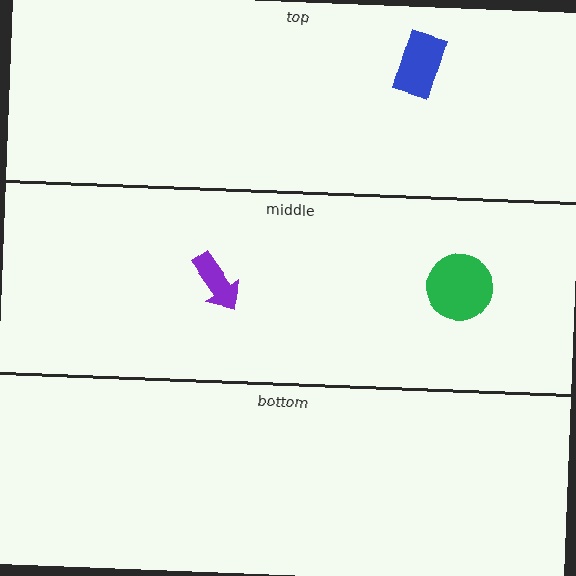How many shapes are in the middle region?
2.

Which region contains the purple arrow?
The middle region.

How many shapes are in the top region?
1.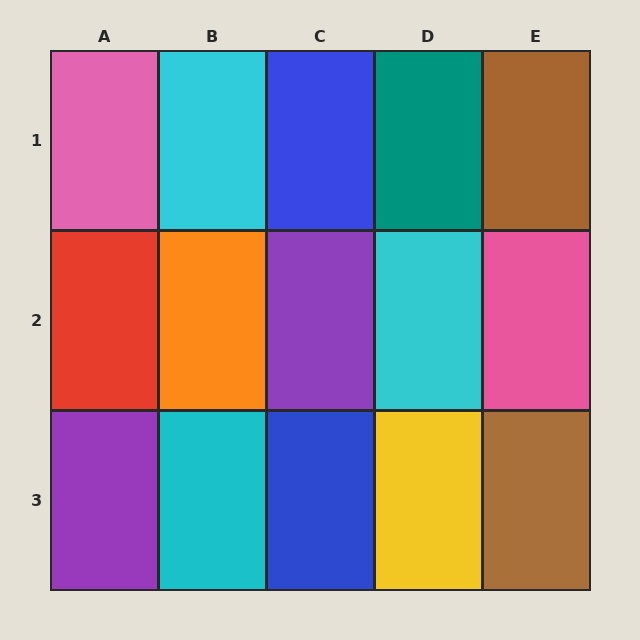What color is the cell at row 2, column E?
Pink.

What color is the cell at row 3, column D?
Yellow.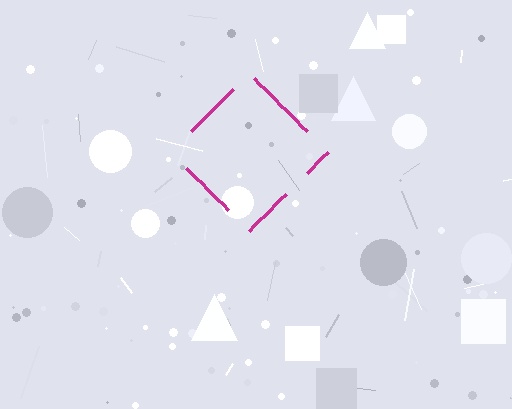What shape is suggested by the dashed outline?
The dashed outline suggests a diamond.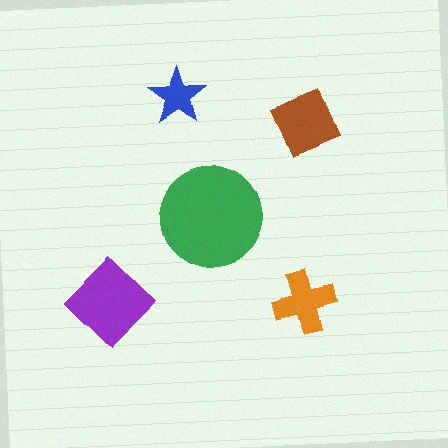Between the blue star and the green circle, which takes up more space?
The green circle.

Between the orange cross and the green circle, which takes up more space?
The green circle.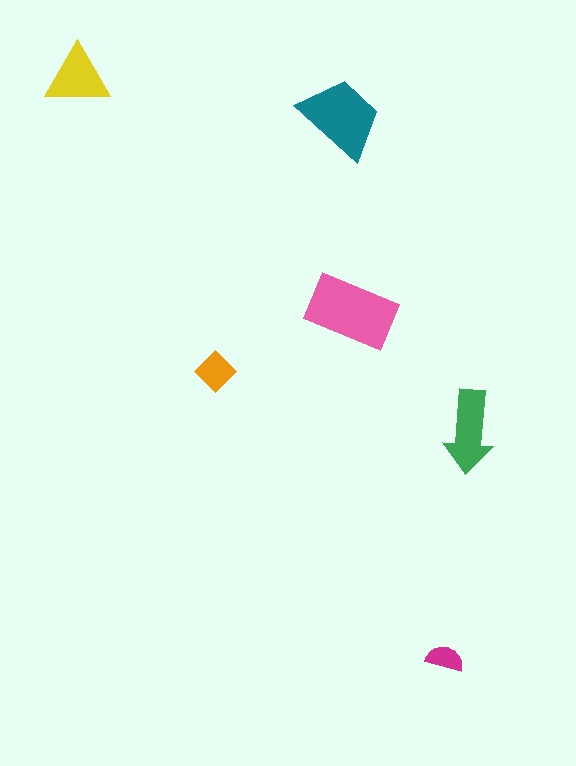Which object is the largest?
The pink rectangle.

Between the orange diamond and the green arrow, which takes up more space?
The green arrow.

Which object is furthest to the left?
The yellow triangle is leftmost.